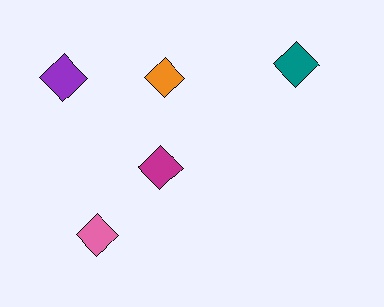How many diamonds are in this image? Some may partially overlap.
There are 5 diamonds.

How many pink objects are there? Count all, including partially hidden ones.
There is 1 pink object.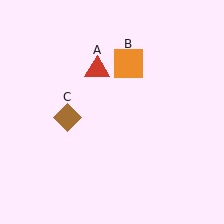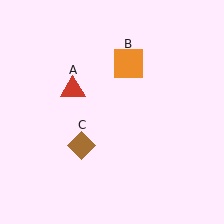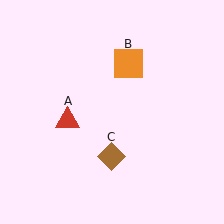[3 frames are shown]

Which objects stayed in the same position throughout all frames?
Orange square (object B) remained stationary.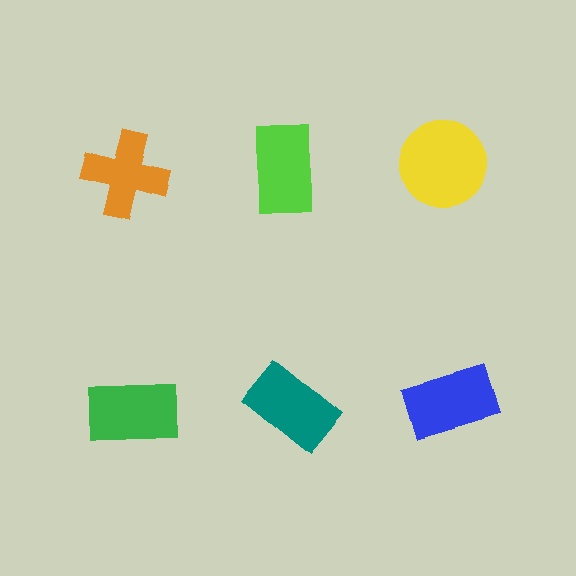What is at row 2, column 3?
A blue rectangle.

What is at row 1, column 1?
An orange cross.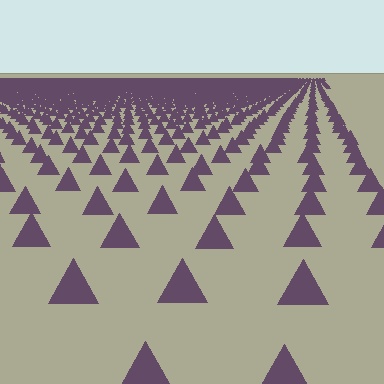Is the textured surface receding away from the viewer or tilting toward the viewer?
The surface is receding away from the viewer. Texture elements get smaller and denser toward the top.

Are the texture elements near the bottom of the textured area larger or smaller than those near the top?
Larger. Near the bottom, elements are closer to the viewer and appear at a bigger on-screen size.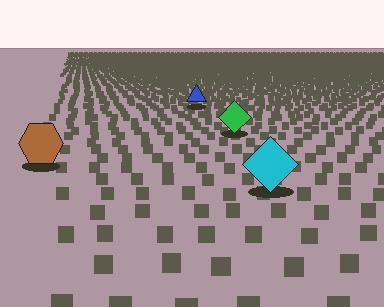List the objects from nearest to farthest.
From nearest to farthest: the cyan diamond, the brown hexagon, the green diamond, the blue triangle.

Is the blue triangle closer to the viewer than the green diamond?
No. The green diamond is closer — you can tell from the texture gradient: the ground texture is coarser near it.